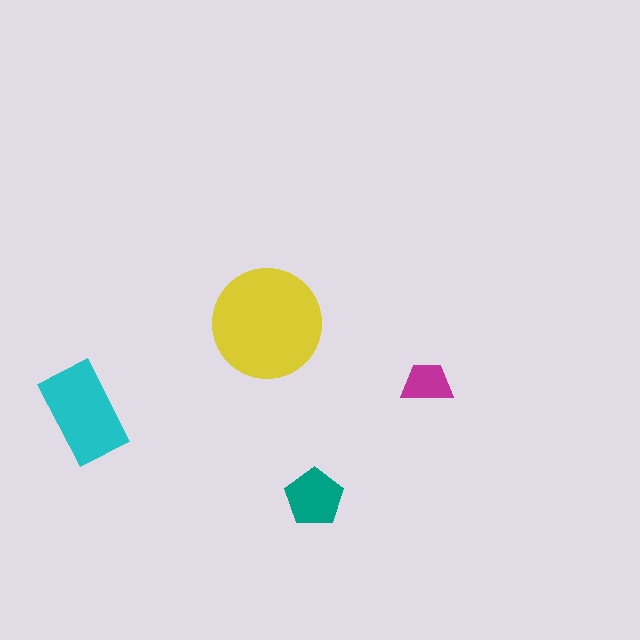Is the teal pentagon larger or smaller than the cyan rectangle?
Smaller.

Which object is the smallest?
The magenta trapezoid.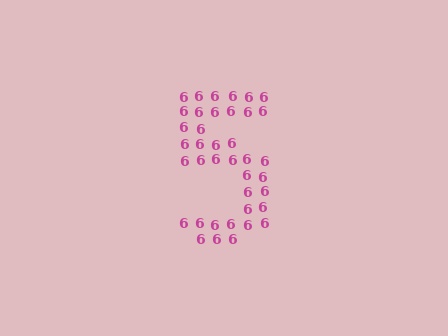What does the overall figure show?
The overall figure shows the digit 5.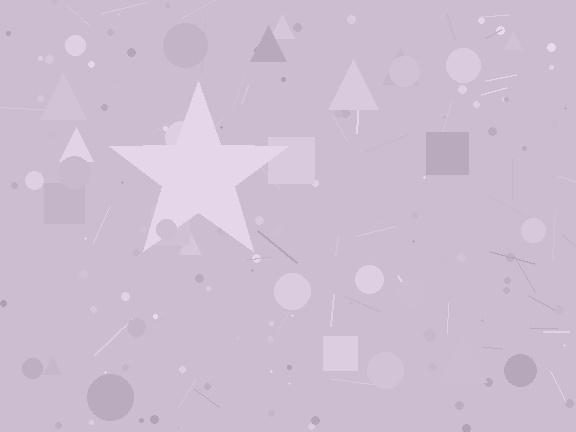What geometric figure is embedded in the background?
A star is embedded in the background.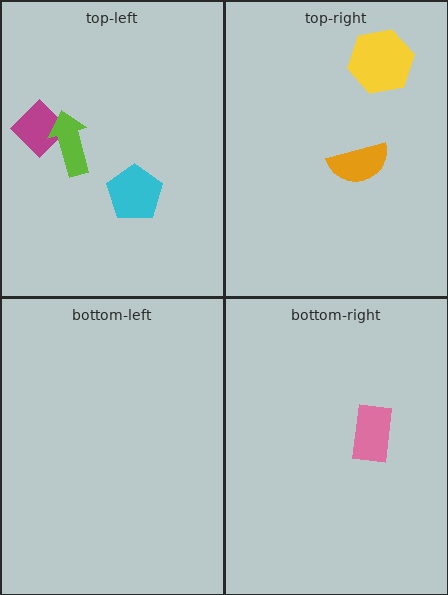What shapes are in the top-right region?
The yellow hexagon, the orange semicircle.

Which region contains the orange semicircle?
The top-right region.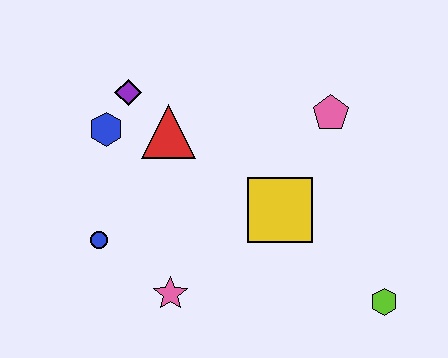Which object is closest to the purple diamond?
The blue hexagon is closest to the purple diamond.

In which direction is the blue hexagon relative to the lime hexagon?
The blue hexagon is to the left of the lime hexagon.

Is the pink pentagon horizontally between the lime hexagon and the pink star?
Yes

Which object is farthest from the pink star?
The pink pentagon is farthest from the pink star.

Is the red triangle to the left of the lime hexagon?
Yes